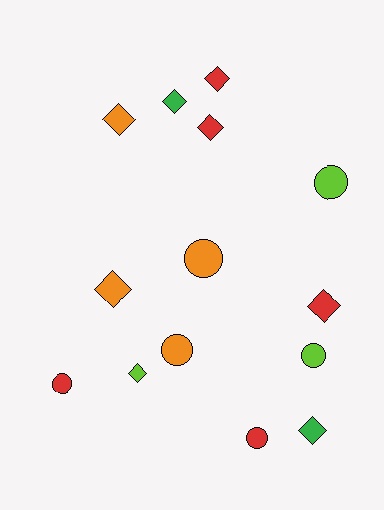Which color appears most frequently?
Red, with 5 objects.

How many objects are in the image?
There are 14 objects.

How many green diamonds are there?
There are 2 green diamonds.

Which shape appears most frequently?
Diamond, with 8 objects.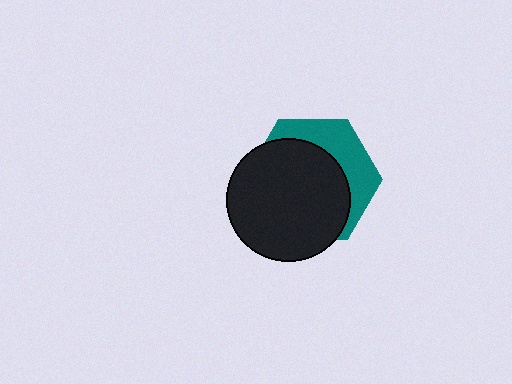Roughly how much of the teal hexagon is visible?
A small part of it is visible (roughly 34%).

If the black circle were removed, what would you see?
You would see the complete teal hexagon.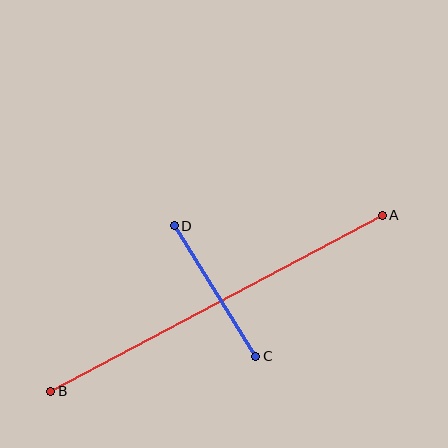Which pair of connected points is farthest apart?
Points A and B are farthest apart.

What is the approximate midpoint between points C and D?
The midpoint is at approximately (215, 291) pixels.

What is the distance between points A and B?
The distance is approximately 375 pixels.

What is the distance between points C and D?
The distance is approximately 154 pixels.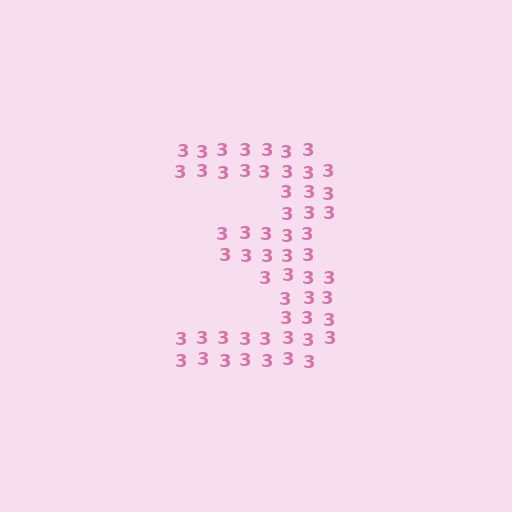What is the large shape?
The large shape is the digit 3.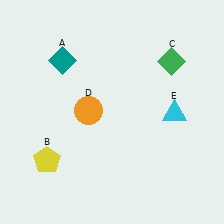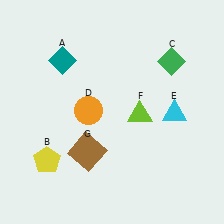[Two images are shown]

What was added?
A lime triangle (F), a brown square (G) were added in Image 2.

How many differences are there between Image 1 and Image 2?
There are 2 differences between the two images.